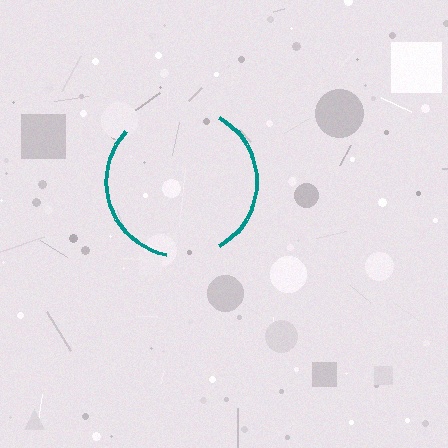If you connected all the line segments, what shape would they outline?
They would outline a circle.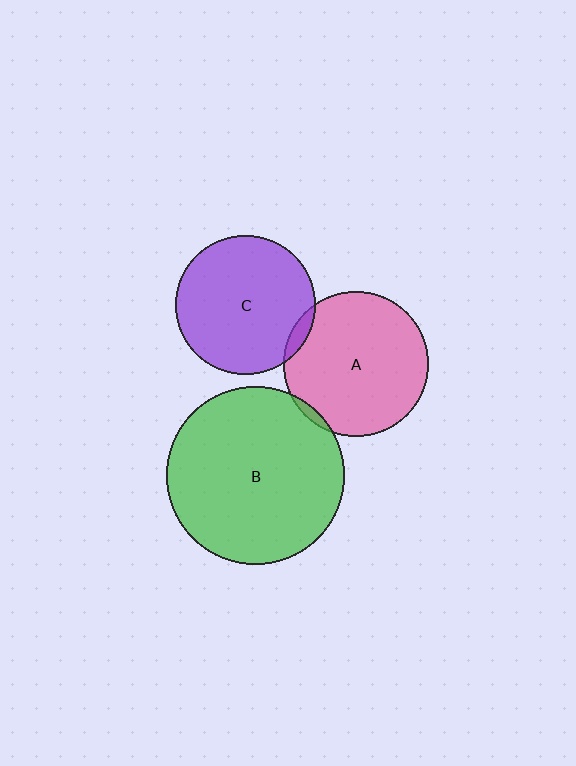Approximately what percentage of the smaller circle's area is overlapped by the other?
Approximately 5%.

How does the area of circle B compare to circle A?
Approximately 1.5 times.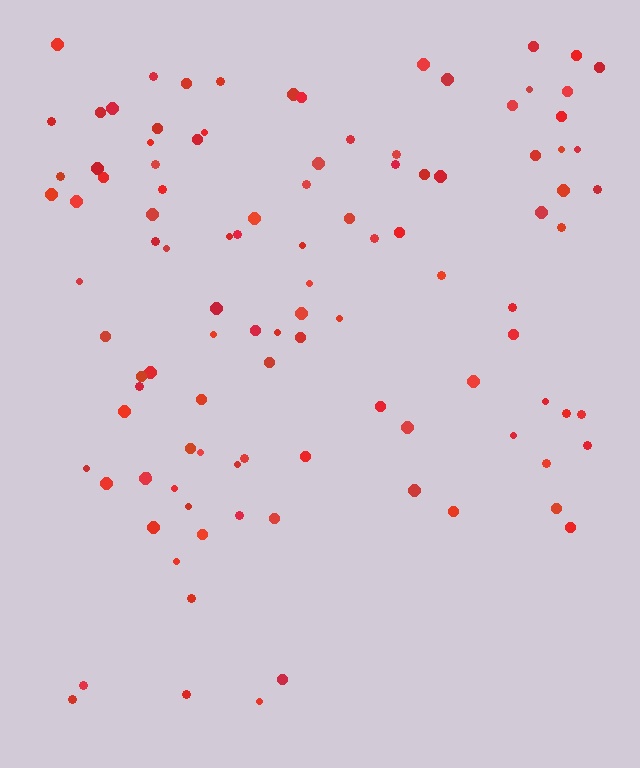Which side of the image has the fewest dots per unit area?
The bottom.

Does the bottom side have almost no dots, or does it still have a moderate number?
Still a moderate number, just noticeably fewer than the top.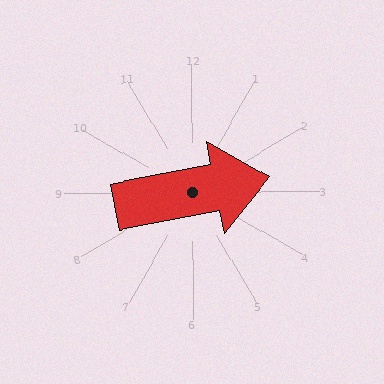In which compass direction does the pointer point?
East.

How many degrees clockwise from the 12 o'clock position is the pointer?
Approximately 79 degrees.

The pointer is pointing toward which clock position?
Roughly 3 o'clock.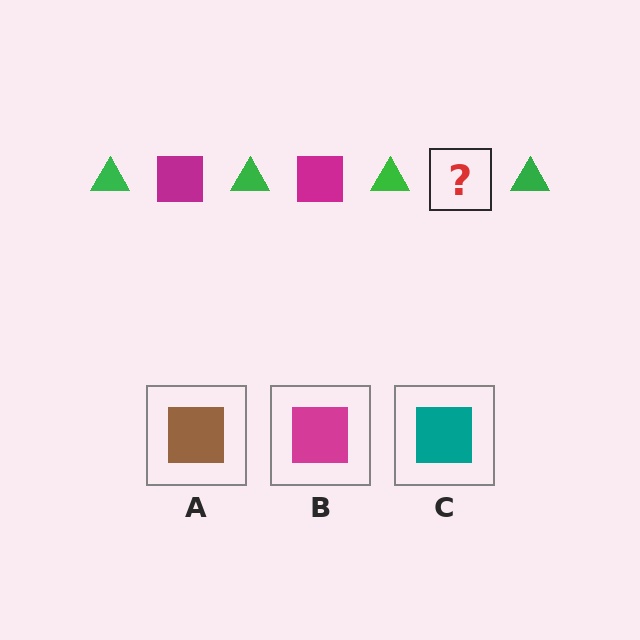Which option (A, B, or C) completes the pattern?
B.